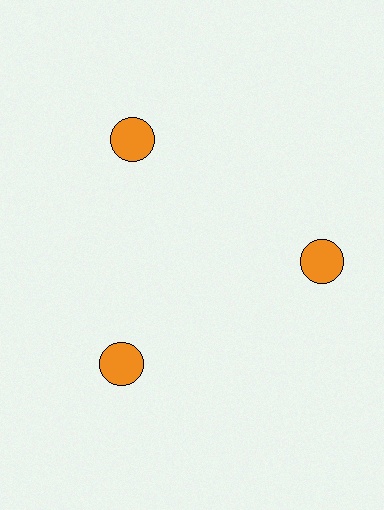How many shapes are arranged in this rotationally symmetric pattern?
There are 3 shapes, arranged in 3 groups of 1.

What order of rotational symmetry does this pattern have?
This pattern has 3-fold rotational symmetry.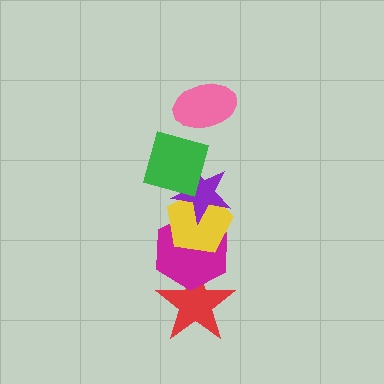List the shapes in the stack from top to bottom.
From top to bottom: the pink ellipse, the green square, the purple star, the yellow pentagon, the magenta hexagon, the red star.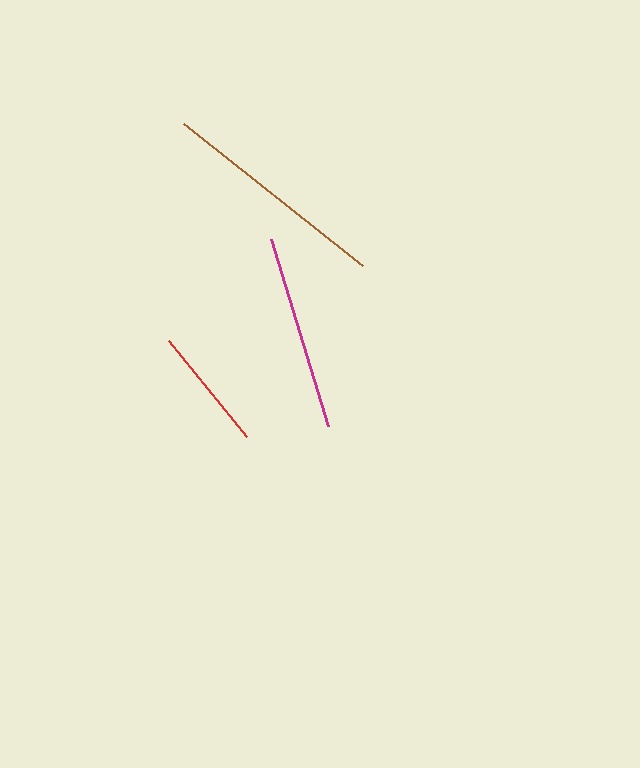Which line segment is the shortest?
The red line is the shortest at approximately 124 pixels.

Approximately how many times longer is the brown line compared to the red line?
The brown line is approximately 1.9 times the length of the red line.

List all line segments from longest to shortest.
From longest to shortest: brown, magenta, red.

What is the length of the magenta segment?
The magenta segment is approximately 196 pixels long.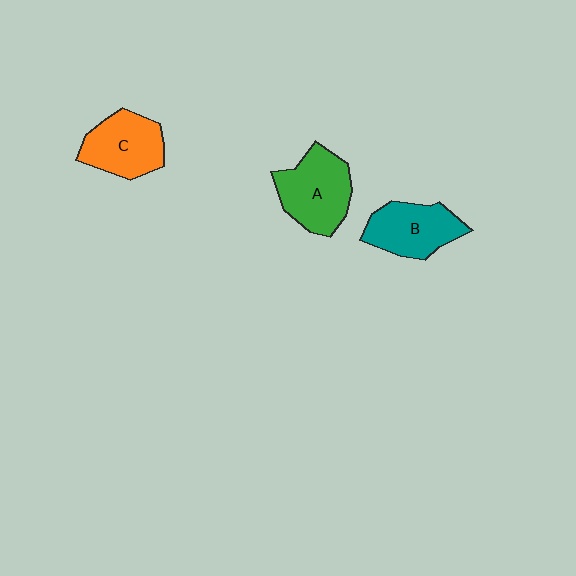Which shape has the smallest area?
Shape B (teal).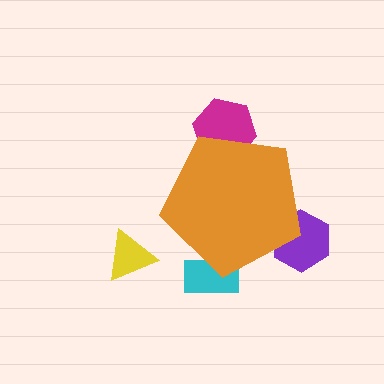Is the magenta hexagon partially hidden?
Yes, the magenta hexagon is partially hidden behind the orange pentagon.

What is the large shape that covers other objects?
An orange pentagon.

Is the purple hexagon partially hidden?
Yes, the purple hexagon is partially hidden behind the orange pentagon.